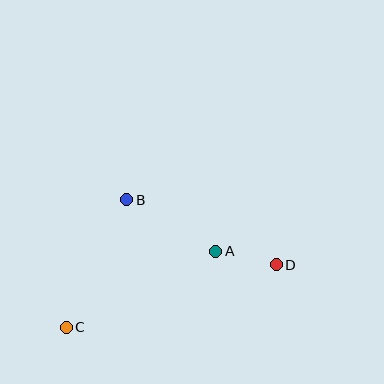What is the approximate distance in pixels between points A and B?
The distance between A and B is approximately 103 pixels.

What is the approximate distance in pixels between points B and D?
The distance between B and D is approximately 163 pixels.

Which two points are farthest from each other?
Points C and D are farthest from each other.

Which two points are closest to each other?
Points A and D are closest to each other.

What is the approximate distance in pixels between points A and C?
The distance between A and C is approximately 168 pixels.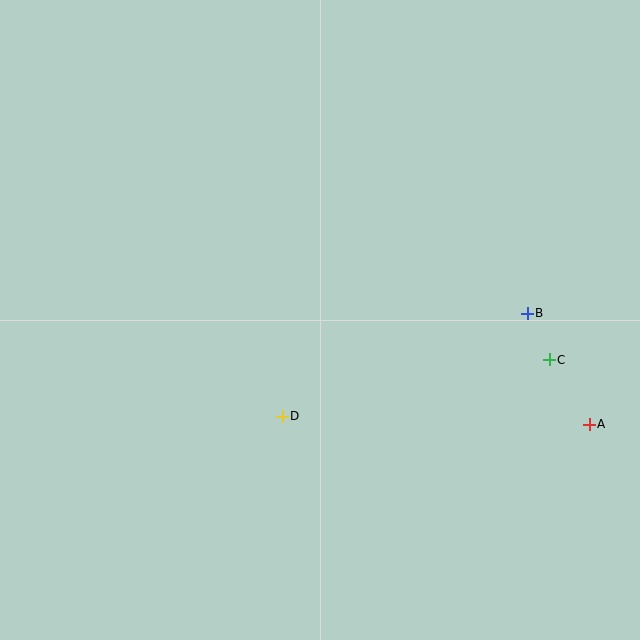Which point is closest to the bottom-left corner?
Point D is closest to the bottom-left corner.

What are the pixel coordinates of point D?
Point D is at (282, 416).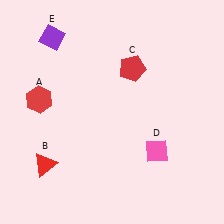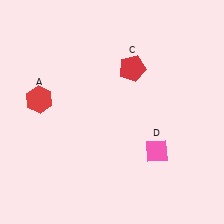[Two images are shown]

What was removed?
The purple diamond (E), the red triangle (B) were removed in Image 2.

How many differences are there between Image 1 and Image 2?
There are 2 differences between the two images.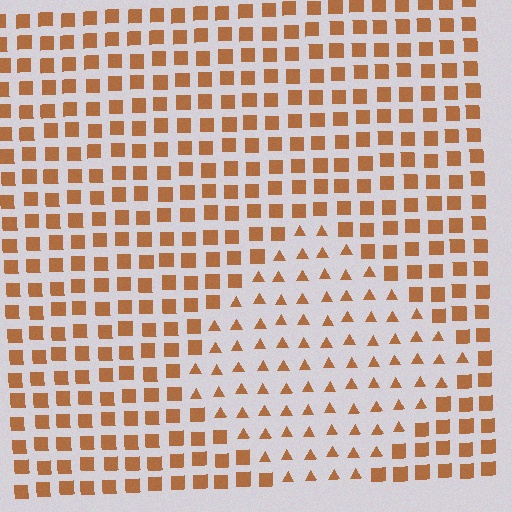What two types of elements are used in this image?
The image uses triangles inside the diamond region and squares outside it.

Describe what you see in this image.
The image is filled with small brown elements arranged in a uniform grid. A diamond-shaped region contains triangles, while the surrounding area contains squares. The boundary is defined purely by the change in element shape.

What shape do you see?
I see a diamond.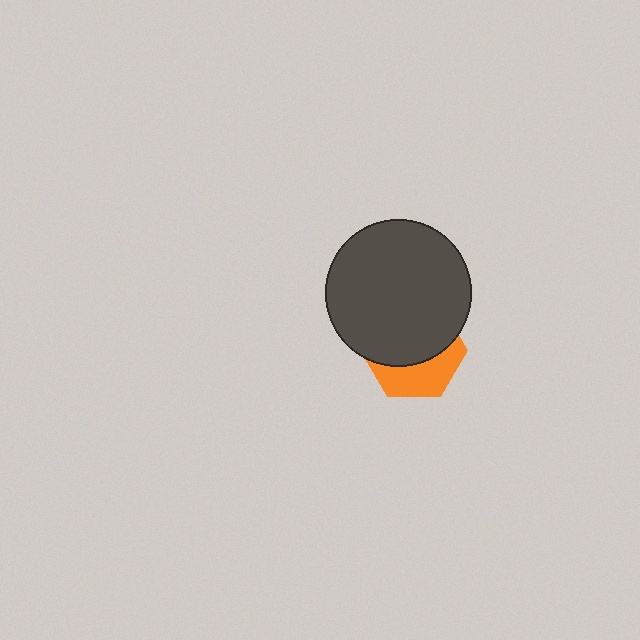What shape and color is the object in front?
The object in front is a dark gray circle.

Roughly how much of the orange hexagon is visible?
A small part of it is visible (roughly 39%).